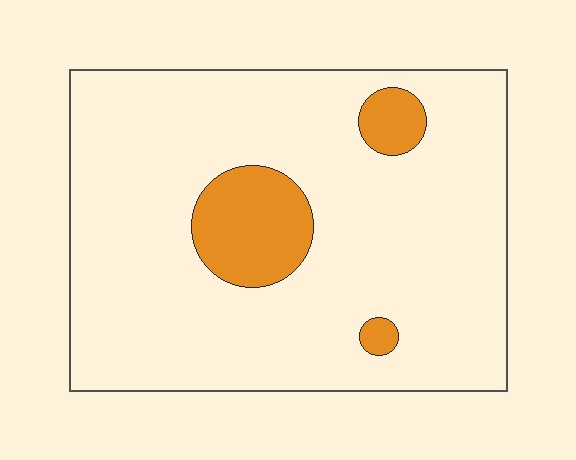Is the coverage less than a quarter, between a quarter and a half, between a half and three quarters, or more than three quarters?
Less than a quarter.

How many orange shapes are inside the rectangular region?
3.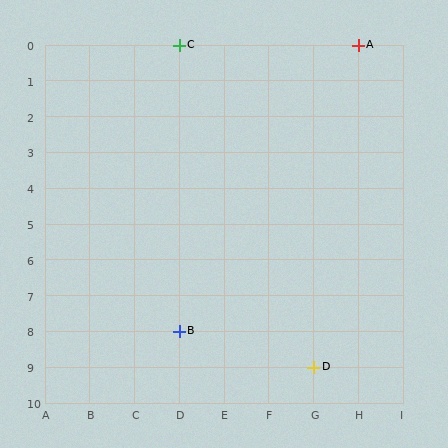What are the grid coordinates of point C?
Point C is at grid coordinates (D, 0).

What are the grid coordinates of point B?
Point B is at grid coordinates (D, 8).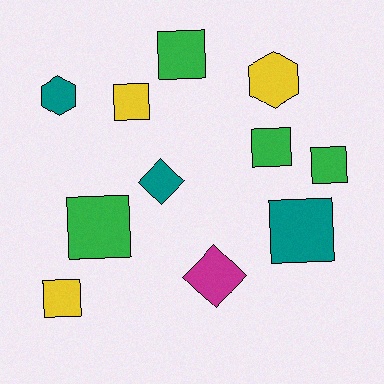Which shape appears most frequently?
Square, with 7 objects.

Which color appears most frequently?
Green, with 4 objects.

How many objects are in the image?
There are 11 objects.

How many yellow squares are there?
There are 2 yellow squares.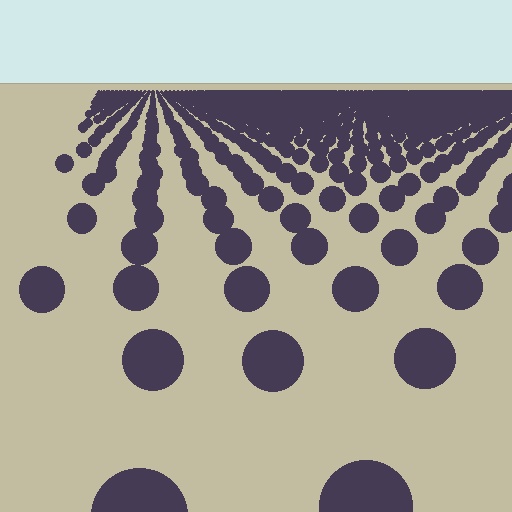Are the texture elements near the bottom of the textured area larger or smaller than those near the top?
Larger. Near the bottom, elements are closer to the viewer and appear at a bigger on-screen size.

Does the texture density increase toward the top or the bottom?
Density increases toward the top.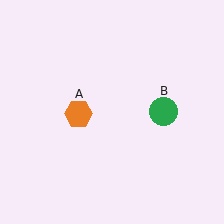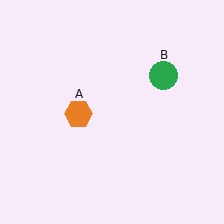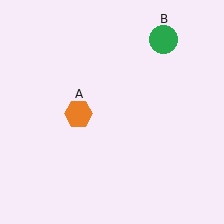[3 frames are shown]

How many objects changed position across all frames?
1 object changed position: green circle (object B).